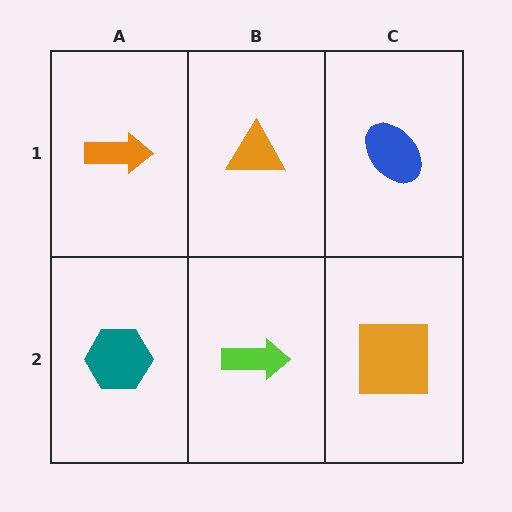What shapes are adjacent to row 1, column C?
An orange square (row 2, column C), an orange triangle (row 1, column B).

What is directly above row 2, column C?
A blue ellipse.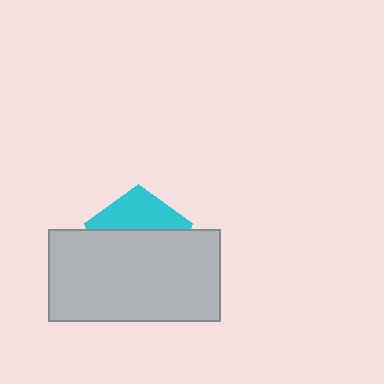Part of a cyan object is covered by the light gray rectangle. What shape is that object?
It is a pentagon.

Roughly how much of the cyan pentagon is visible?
A small part of it is visible (roughly 36%).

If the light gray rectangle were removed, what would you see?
You would see the complete cyan pentagon.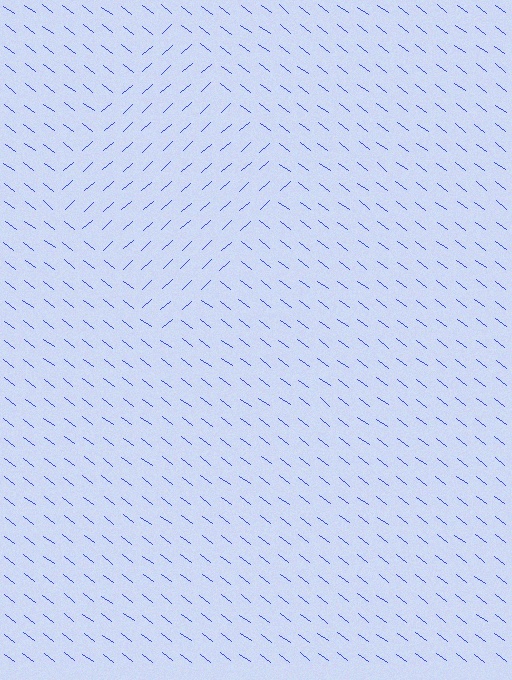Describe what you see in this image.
The image is filled with small blue line segments. A diamond region in the image has lines oriented differently from the surrounding lines, creating a visible texture boundary.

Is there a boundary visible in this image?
Yes, there is a texture boundary formed by a change in line orientation.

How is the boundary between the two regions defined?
The boundary is defined purely by a change in line orientation (approximately 79 degrees difference). All lines are the same color and thickness.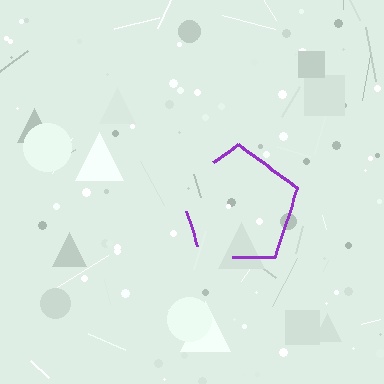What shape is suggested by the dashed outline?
The dashed outline suggests a pentagon.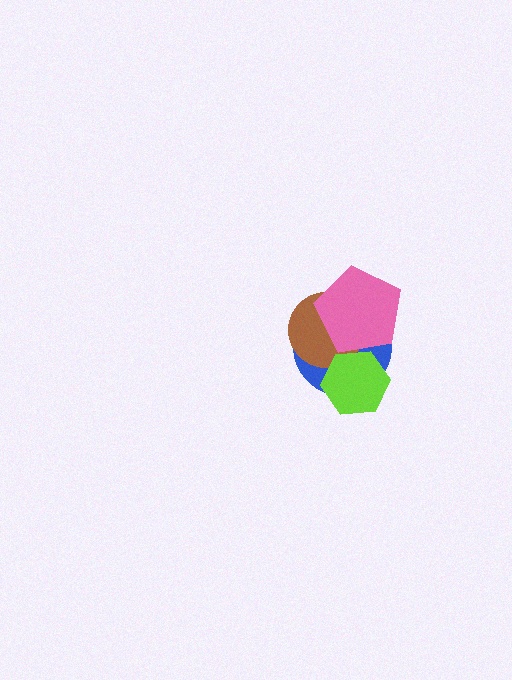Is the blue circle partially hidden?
Yes, it is partially covered by another shape.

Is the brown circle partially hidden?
Yes, it is partially covered by another shape.